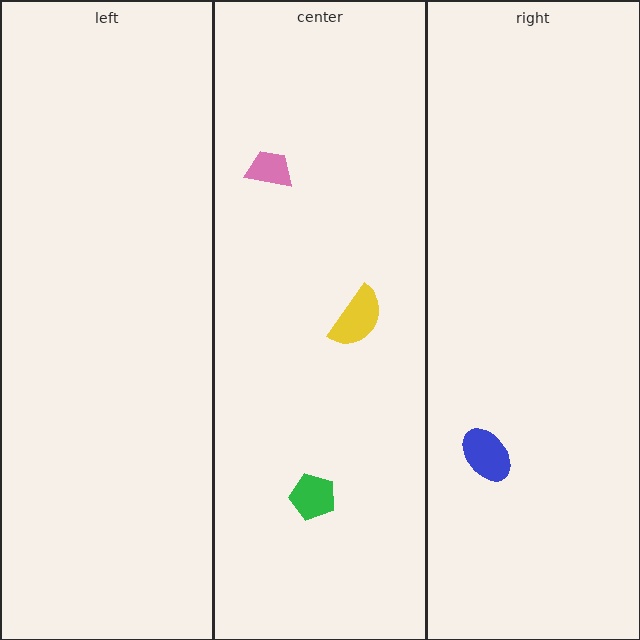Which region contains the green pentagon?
The center region.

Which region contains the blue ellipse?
The right region.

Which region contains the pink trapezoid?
The center region.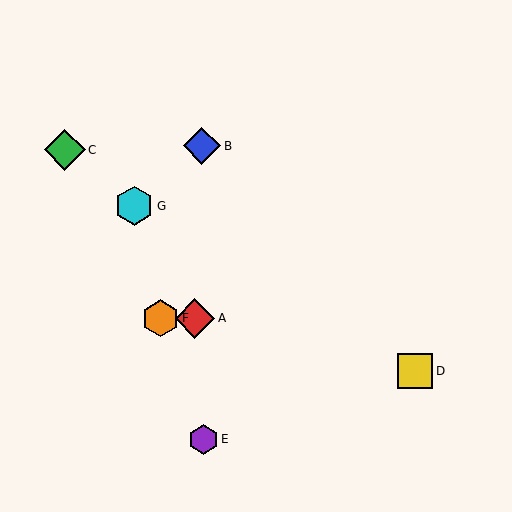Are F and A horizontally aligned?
Yes, both are at y≈318.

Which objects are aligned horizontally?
Objects A, F are aligned horizontally.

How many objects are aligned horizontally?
2 objects (A, F) are aligned horizontally.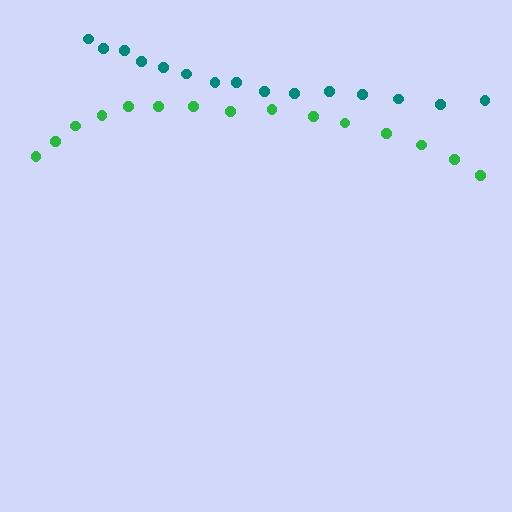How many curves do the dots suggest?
There are 2 distinct paths.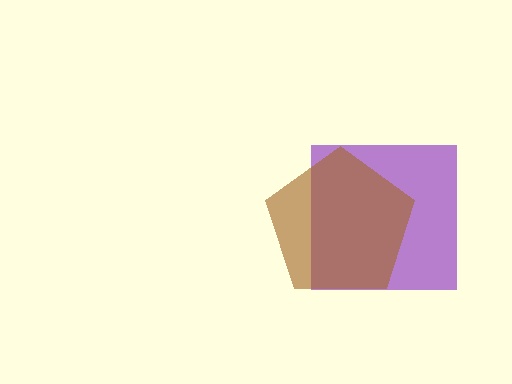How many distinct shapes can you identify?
There are 2 distinct shapes: a purple square, a brown pentagon.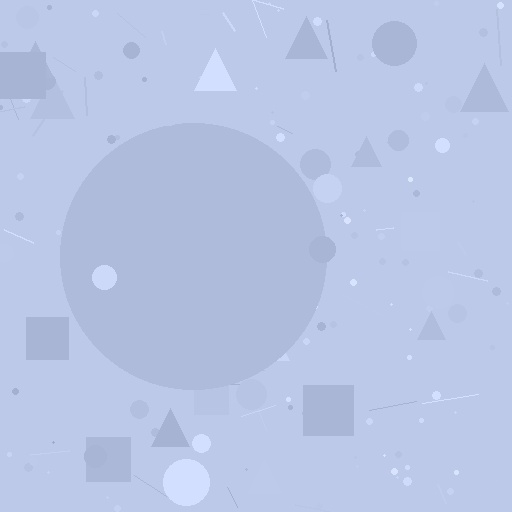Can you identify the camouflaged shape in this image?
The camouflaged shape is a circle.